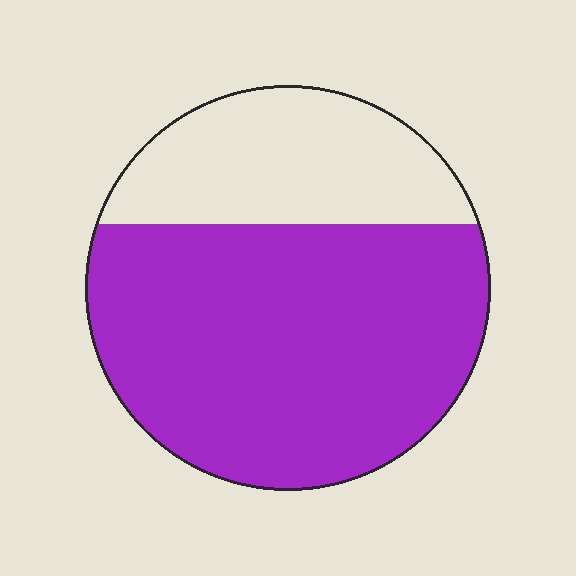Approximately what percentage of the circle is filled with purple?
Approximately 70%.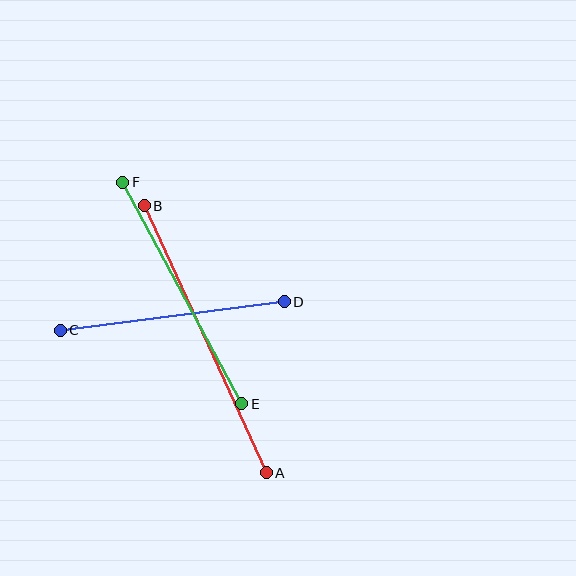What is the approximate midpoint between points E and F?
The midpoint is at approximately (182, 293) pixels.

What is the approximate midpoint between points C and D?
The midpoint is at approximately (172, 316) pixels.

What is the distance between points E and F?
The distance is approximately 251 pixels.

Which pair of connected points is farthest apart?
Points A and B are farthest apart.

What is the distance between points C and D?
The distance is approximately 226 pixels.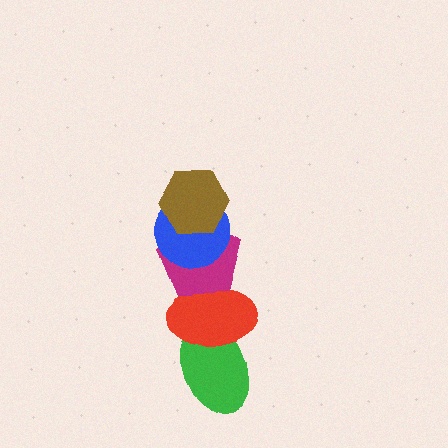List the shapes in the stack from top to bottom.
From top to bottom: the brown hexagon, the blue circle, the magenta pentagon, the red ellipse, the green ellipse.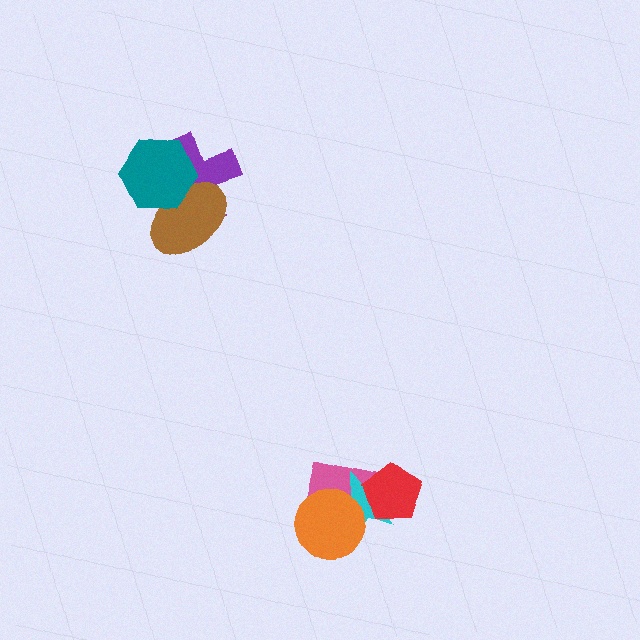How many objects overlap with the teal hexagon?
2 objects overlap with the teal hexagon.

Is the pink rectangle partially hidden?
Yes, it is partially covered by another shape.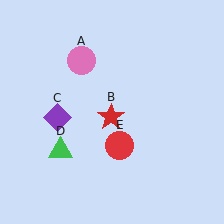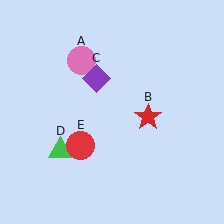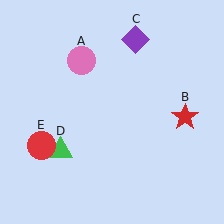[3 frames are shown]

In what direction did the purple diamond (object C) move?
The purple diamond (object C) moved up and to the right.